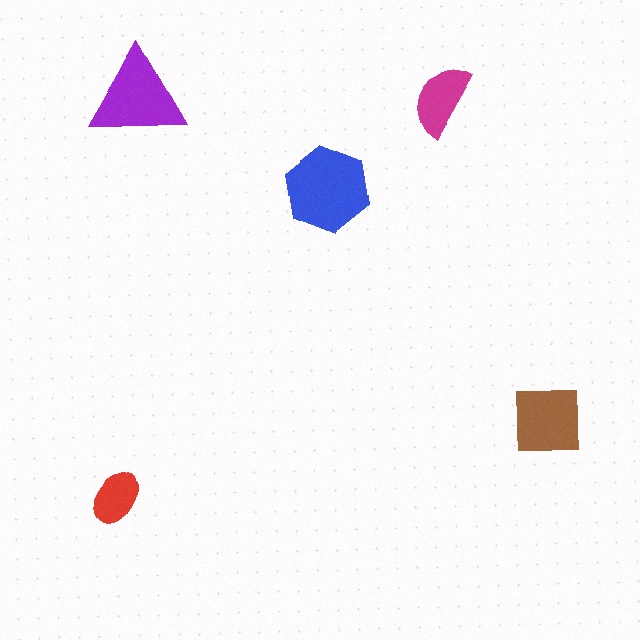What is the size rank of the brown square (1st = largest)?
3rd.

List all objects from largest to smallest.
The blue hexagon, the purple triangle, the brown square, the magenta semicircle, the red ellipse.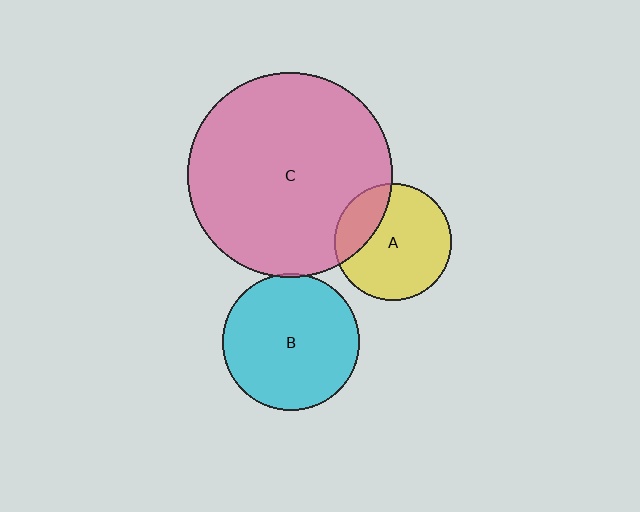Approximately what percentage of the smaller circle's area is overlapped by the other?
Approximately 5%.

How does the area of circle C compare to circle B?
Approximately 2.2 times.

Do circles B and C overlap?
Yes.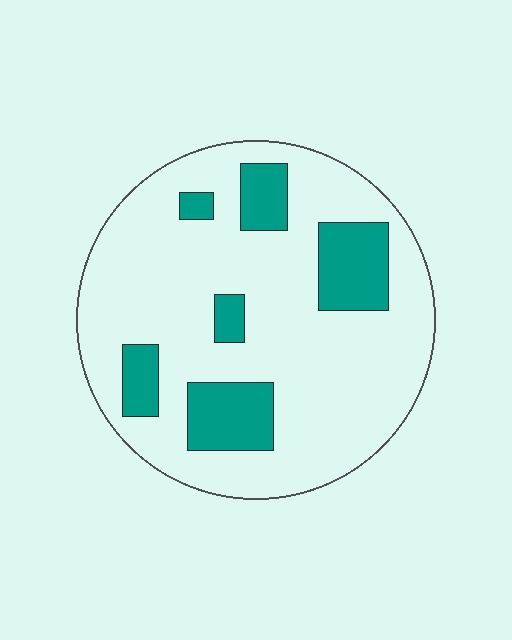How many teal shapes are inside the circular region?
6.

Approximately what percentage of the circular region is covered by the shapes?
Approximately 20%.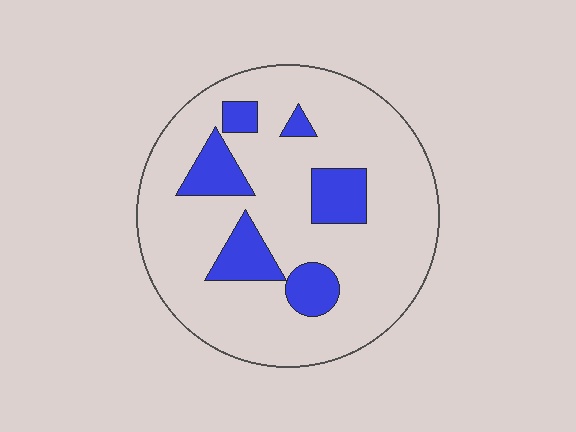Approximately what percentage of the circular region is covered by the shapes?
Approximately 20%.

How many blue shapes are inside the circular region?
6.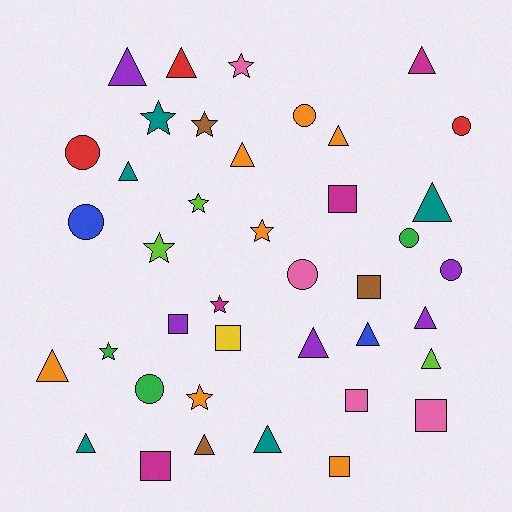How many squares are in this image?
There are 8 squares.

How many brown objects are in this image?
There are 3 brown objects.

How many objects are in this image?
There are 40 objects.